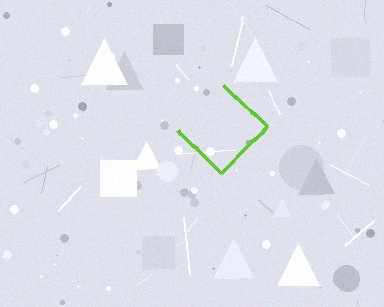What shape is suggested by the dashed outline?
The dashed outline suggests a diamond.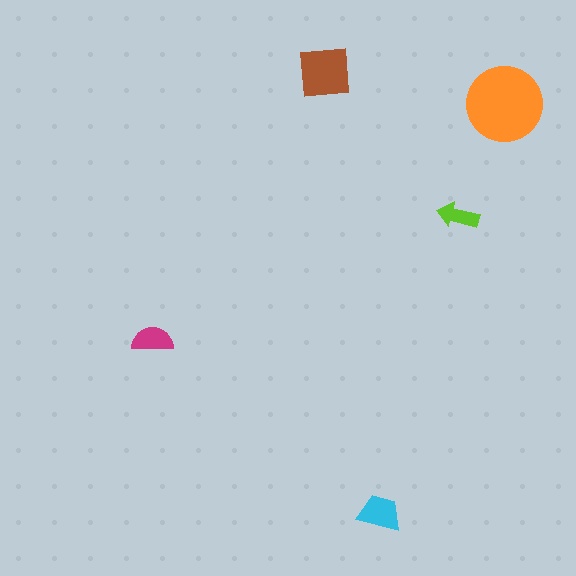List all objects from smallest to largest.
The lime arrow, the magenta semicircle, the cyan trapezoid, the brown square, the orange circle.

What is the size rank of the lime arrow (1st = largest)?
5th.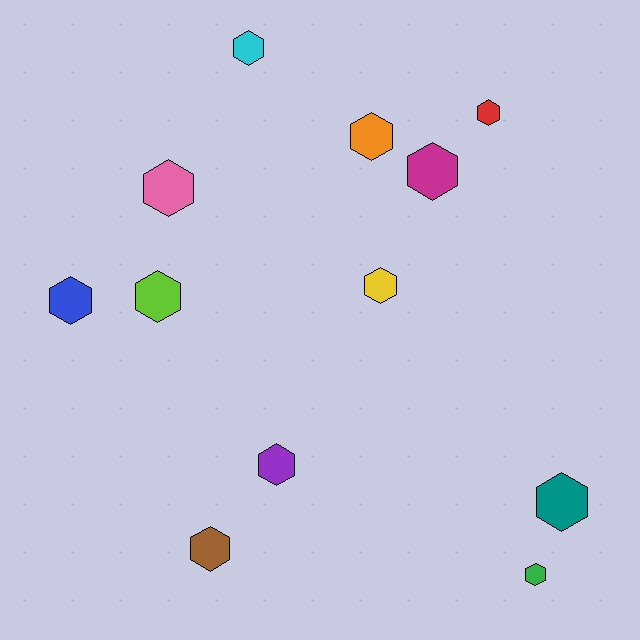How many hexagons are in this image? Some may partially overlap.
There are 12 hexagons.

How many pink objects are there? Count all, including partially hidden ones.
There is 1 pink object.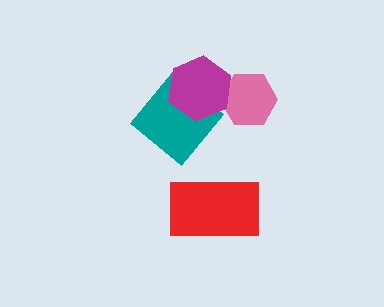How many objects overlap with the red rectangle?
0 objects overlap with the red rectangle.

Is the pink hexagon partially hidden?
Yes, it is partially covered by another shape.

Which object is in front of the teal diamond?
The magenta hexagon is in front of the teal diamond.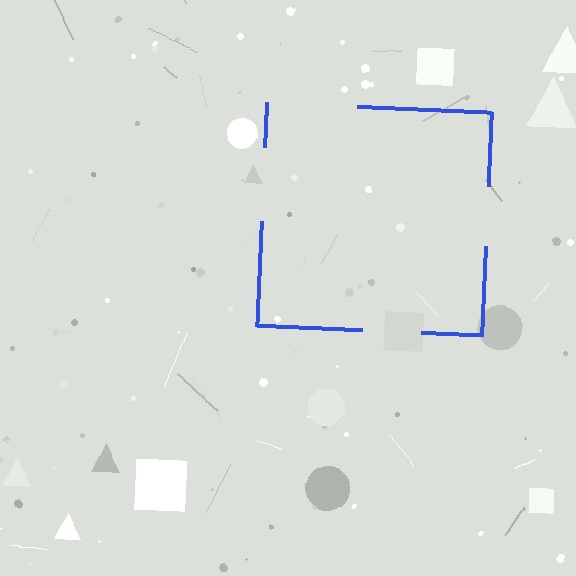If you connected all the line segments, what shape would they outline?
They would outline a square.